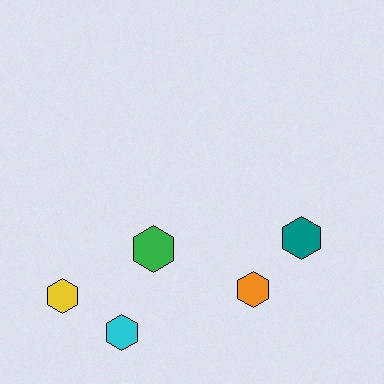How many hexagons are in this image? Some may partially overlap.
There are 5 hexagons.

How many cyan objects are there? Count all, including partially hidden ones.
There is 1 cyan object.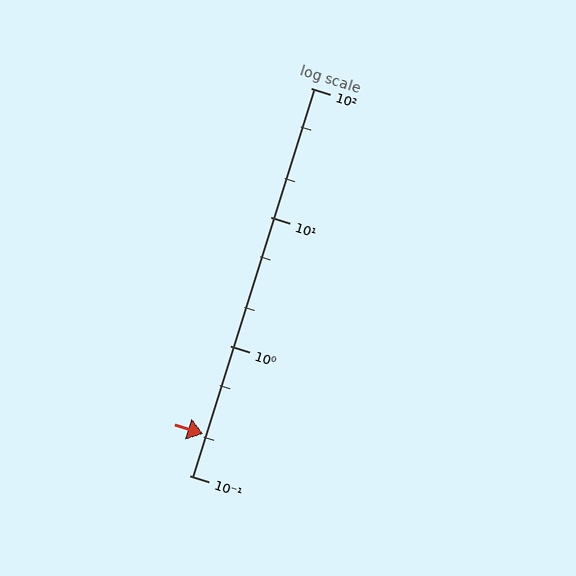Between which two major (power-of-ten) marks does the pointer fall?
The pointer is between 0.1 and 1.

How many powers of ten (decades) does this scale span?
The scale spans 3 decades, from 0.1 to 100.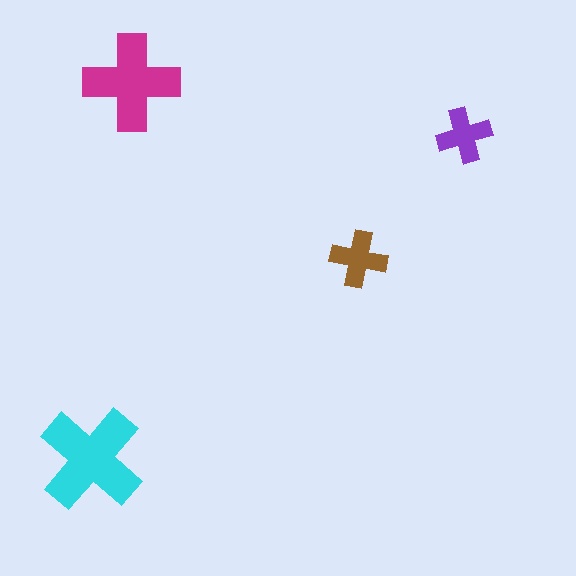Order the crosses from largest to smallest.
the cyan one, the magenta one, the brown one, the purple one.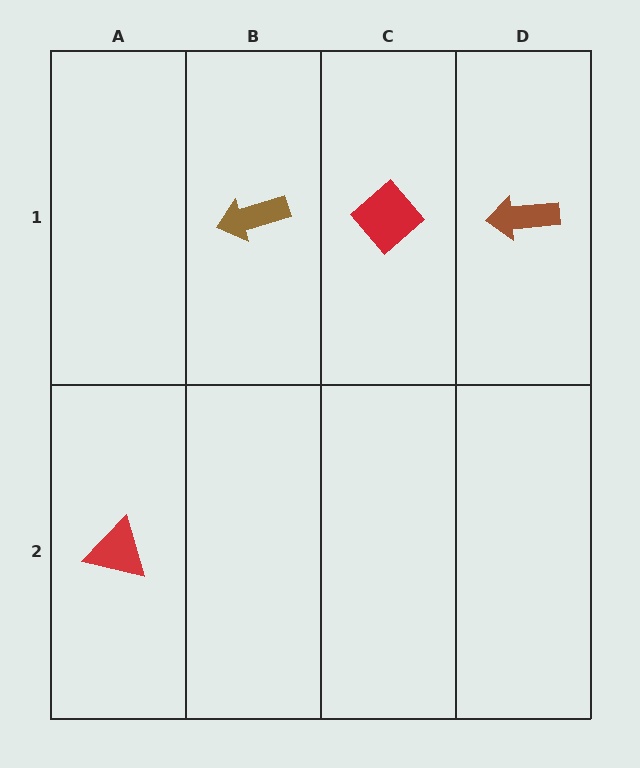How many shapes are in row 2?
1 shape.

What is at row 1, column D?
A brown arrow.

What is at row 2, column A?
A red triangle.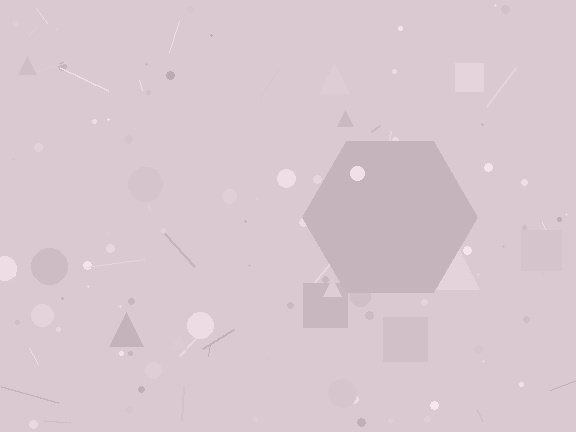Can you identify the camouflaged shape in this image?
The camouflaged shape is a hexagon.